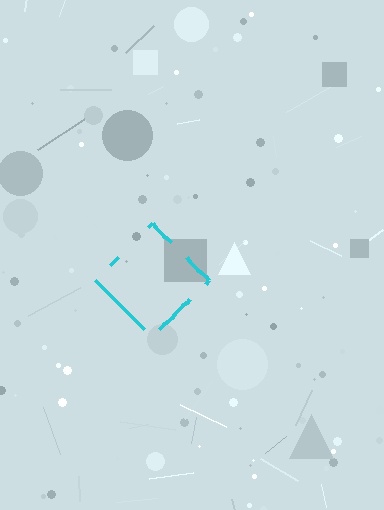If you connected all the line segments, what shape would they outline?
They would outline a diamond.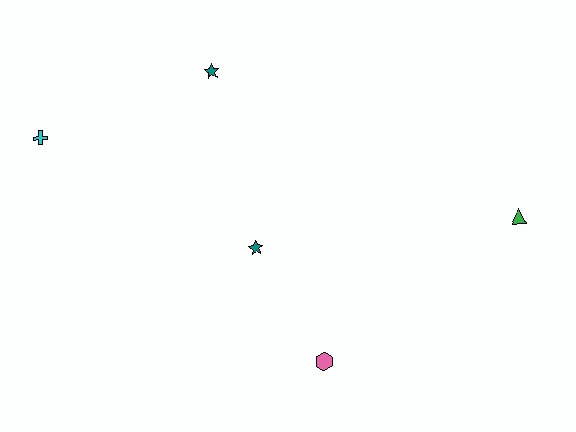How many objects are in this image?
There are 5 objects.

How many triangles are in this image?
There is 1 triangle.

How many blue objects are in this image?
There are no blue objects.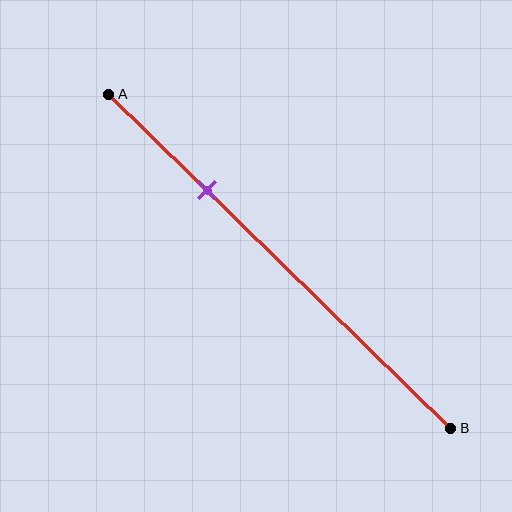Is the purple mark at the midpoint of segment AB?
No, the mark is at about 30% from A, not at the 50% midpoint.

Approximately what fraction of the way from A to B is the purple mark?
The purple mark is approximately 30% of the way from A to B.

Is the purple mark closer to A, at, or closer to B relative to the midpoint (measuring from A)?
The purple mark is closer to point A than the midpoint of segment AB.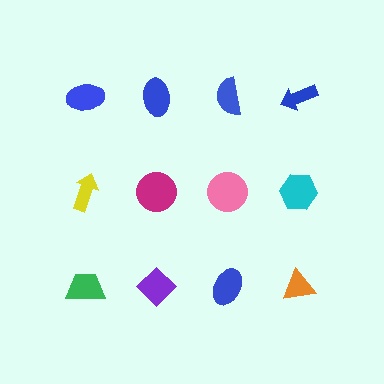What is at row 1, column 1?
A blue ellipse.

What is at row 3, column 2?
A purple diamond.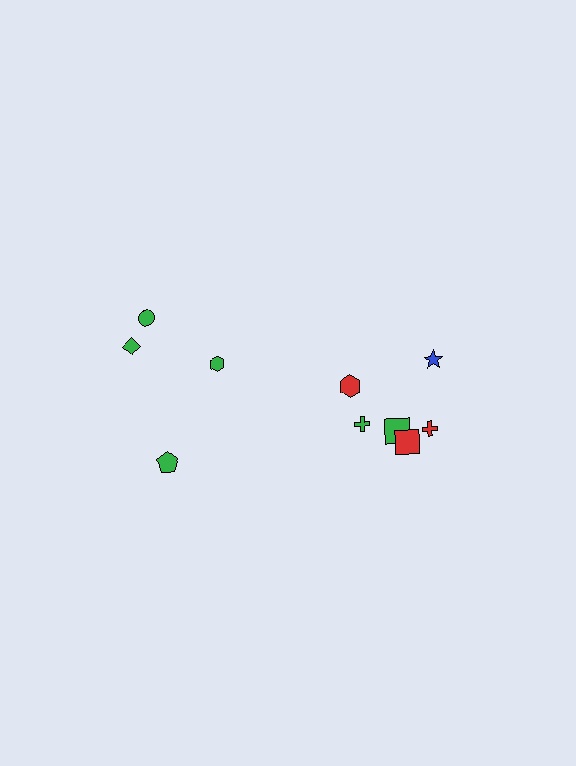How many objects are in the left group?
There are 4 objects.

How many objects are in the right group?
There are 6 objects.